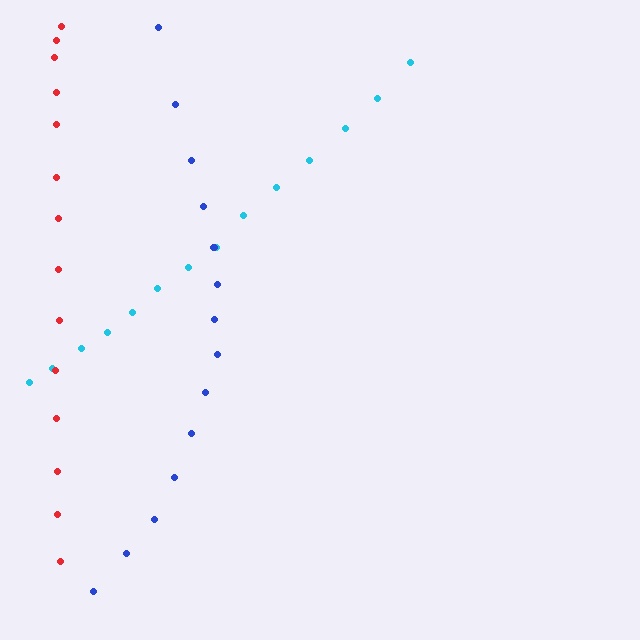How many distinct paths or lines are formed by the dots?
There are 3 distinct paths.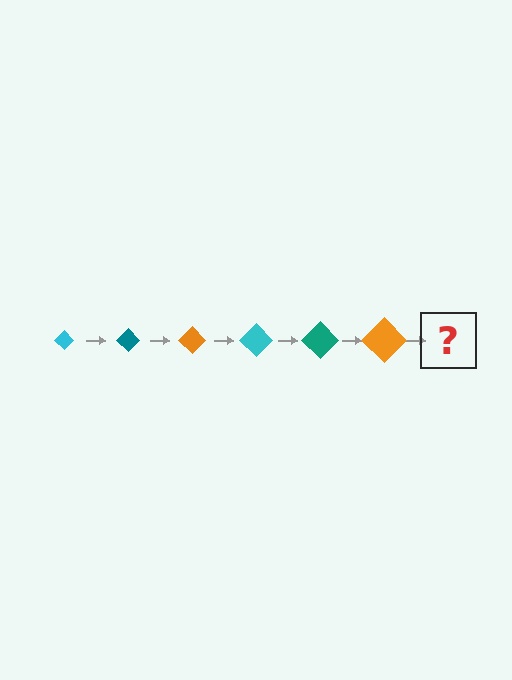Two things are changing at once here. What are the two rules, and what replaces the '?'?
The two rules are that the diamond grows larger each step and the color cycles through cyan, teal, and orange. The '?' should be a cyan diamond, larger than the previous one.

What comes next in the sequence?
The next element should be a cyan diamond, larger than the previous one.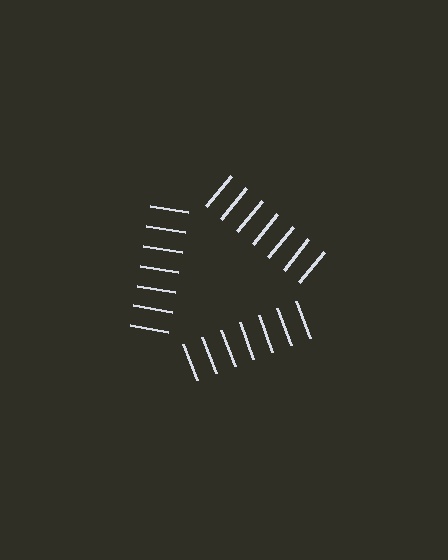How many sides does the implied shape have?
3 sides — the line-ends trace a triangle.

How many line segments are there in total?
21 — 7 along each of the 3 edges.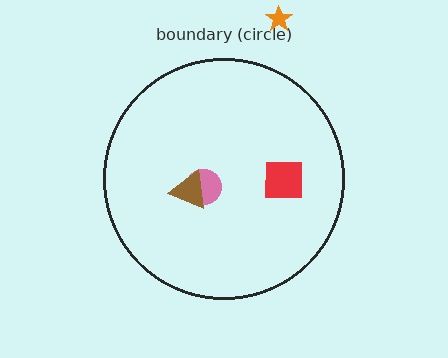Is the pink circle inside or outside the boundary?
Inside.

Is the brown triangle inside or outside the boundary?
Inside.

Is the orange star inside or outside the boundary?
Outside.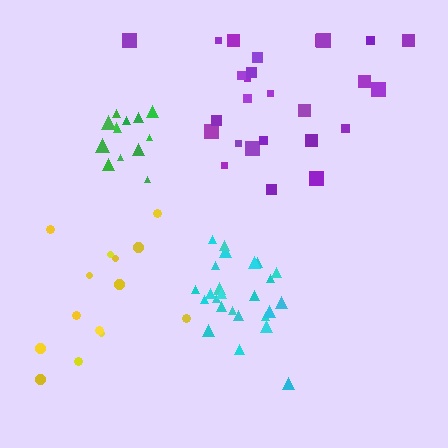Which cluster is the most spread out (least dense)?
Purple.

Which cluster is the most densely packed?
Green.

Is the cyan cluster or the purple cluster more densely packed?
Cyan.